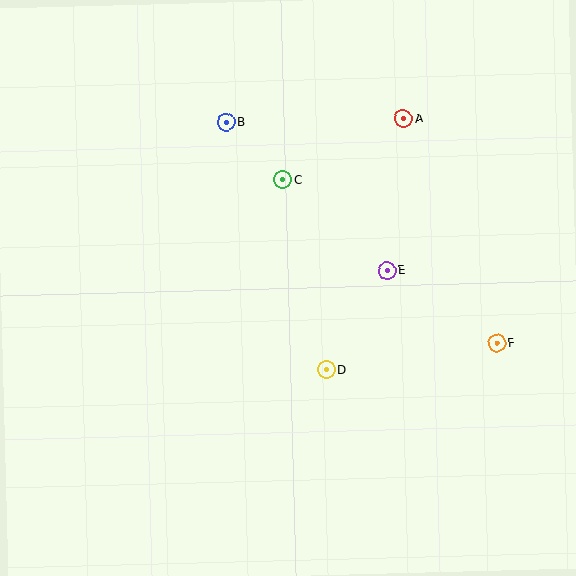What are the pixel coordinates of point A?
Point A is at (403, 119).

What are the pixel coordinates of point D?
Point D is at (326, 370).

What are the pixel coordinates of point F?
Point F is at (497, 343).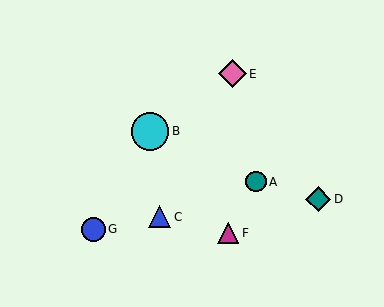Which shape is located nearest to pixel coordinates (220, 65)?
The pink diamond (labeled E) at (232, 74) is nearest to that location.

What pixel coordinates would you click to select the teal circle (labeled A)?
Click at (256, 182) to select the teal circle A.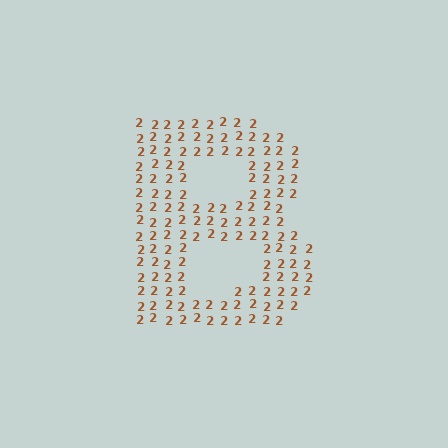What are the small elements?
The small elements are digit 2's.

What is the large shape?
The large shape is the letter B.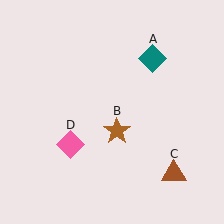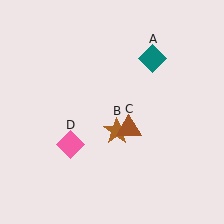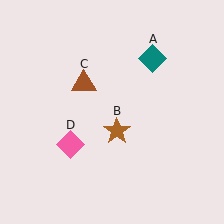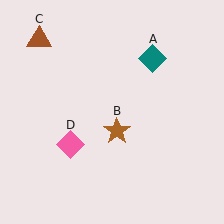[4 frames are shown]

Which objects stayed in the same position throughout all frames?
Teal diamond (object A) and brown star (object B) and pink diamond (object D) remained stationary.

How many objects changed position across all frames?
1 object changed position: brown triangle (object C).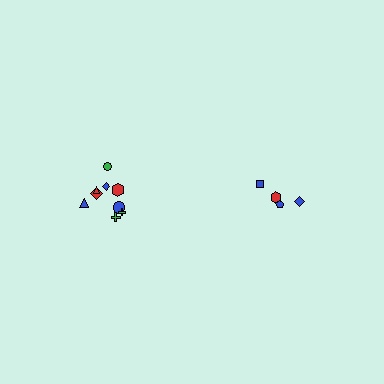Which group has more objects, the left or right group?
The left group.